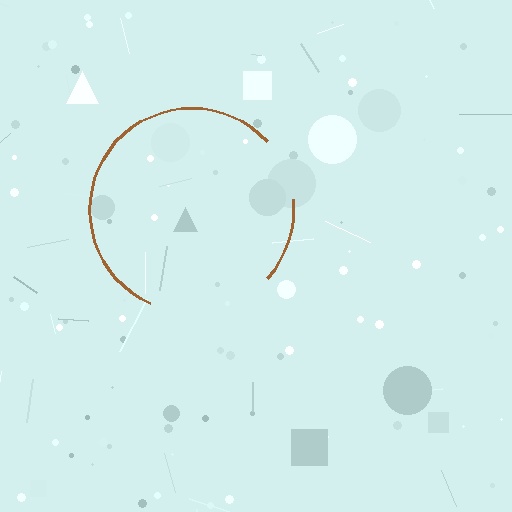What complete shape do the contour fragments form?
The contour fragments form a circle.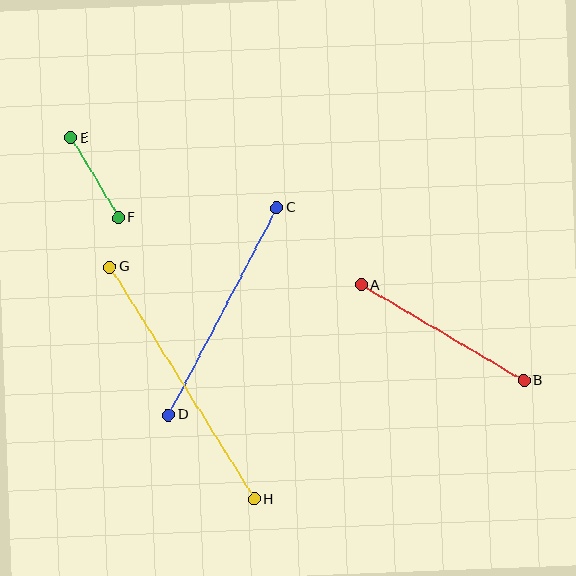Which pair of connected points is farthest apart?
Points G and H are farthest apart.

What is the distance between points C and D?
The distance is approximately 234 pixels.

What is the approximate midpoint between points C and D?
The midpoint is at approximately (223, 311) pixels.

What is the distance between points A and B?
The distance is approximately 189 pixels.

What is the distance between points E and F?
The distance is approximately 93 pixels.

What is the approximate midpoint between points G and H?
The midpoint is at approximately (182, 383) pixels.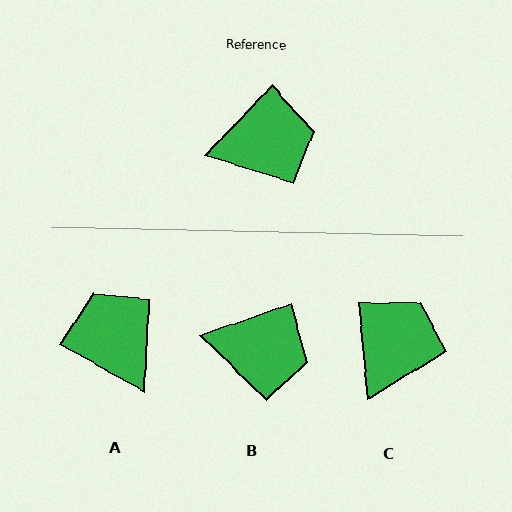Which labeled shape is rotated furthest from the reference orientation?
A, about 105 degrees away.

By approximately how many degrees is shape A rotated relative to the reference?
Approximately 105 degrees counter-clockwise.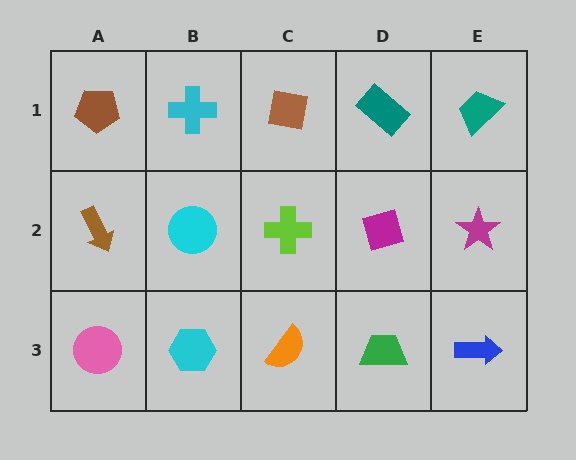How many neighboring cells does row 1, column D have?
3.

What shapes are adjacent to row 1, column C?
A lime cross (row 2, column C), a cyan cross (row 1, column B), a teal rectangle (row 1, column D).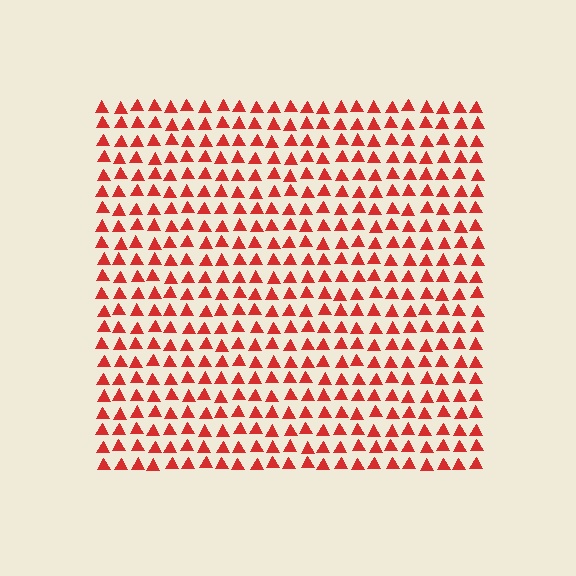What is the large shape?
The large shape is a square.